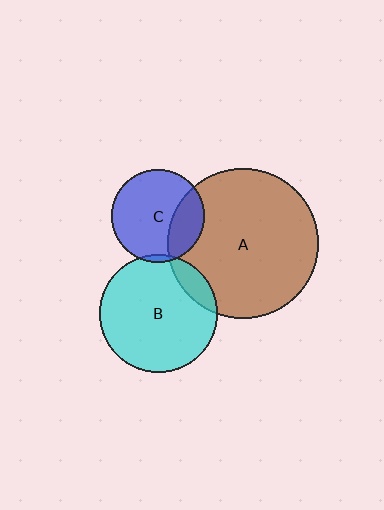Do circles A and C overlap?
Yes.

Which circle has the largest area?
Circle A (brown).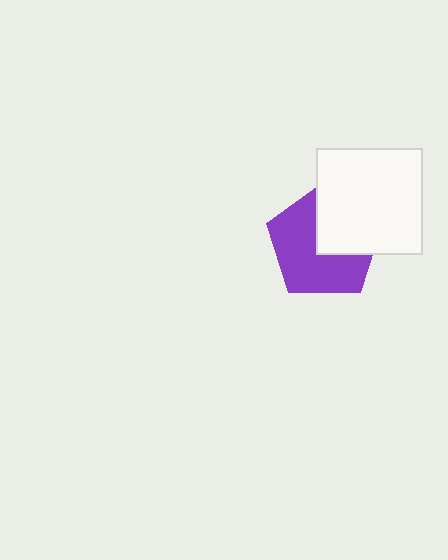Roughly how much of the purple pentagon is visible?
About half of it is visible (roughly 61%).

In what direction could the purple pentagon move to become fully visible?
The purple pentagon could move toward the lower-left. That would shift it out from behind the white square entirely.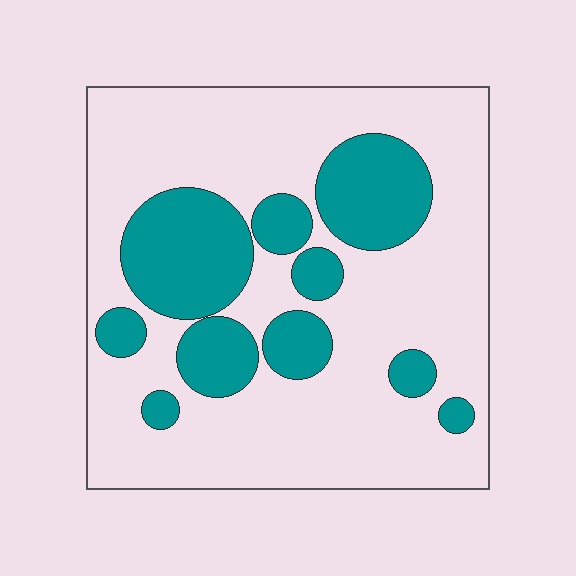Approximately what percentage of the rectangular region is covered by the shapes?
Approximately 30%.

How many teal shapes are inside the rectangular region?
10.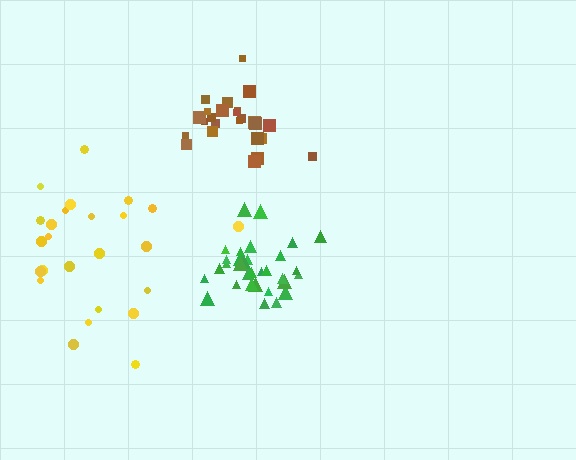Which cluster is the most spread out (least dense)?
Yellow.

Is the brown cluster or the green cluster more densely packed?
Green.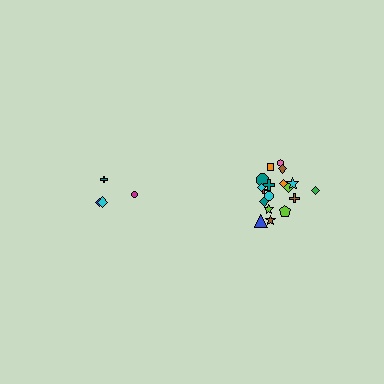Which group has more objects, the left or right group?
The right group.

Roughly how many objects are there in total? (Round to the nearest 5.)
Roughly 20 objects in total.